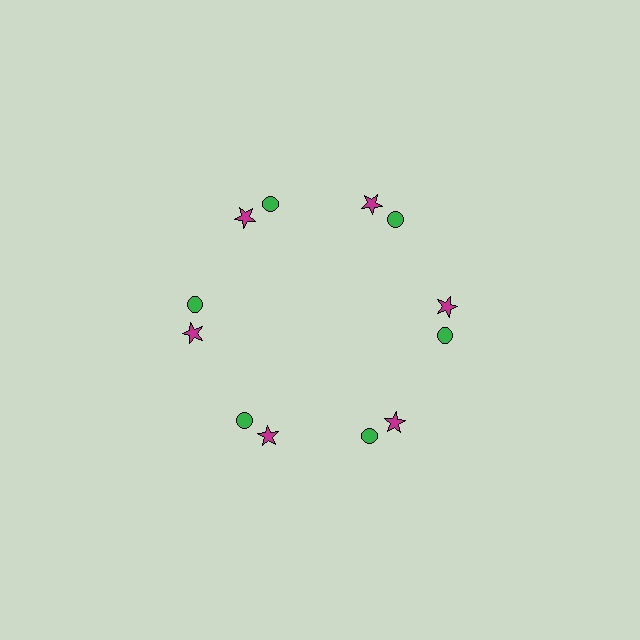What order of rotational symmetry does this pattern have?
This pattern has 6-fold rotational symmetry.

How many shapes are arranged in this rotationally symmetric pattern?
There are 12 shapes, arranged in 6 groups of 2.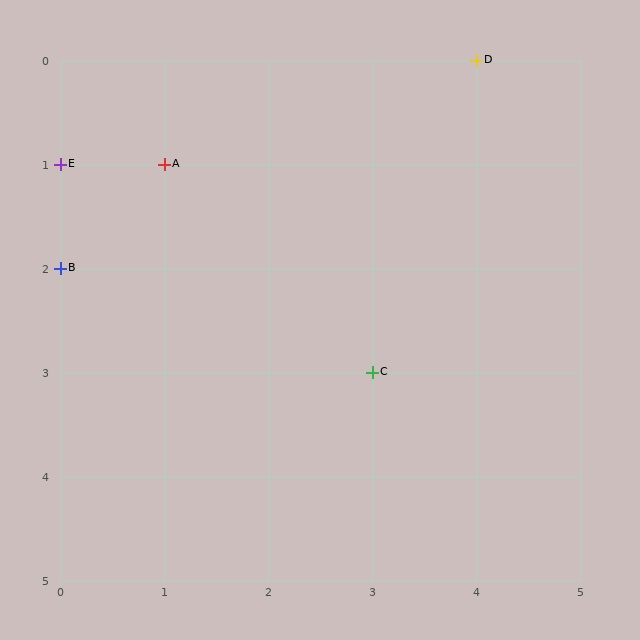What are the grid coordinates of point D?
Point D is at grid coordinates (4, 0).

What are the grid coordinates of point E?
Point E is at grid coordinates (0, 1).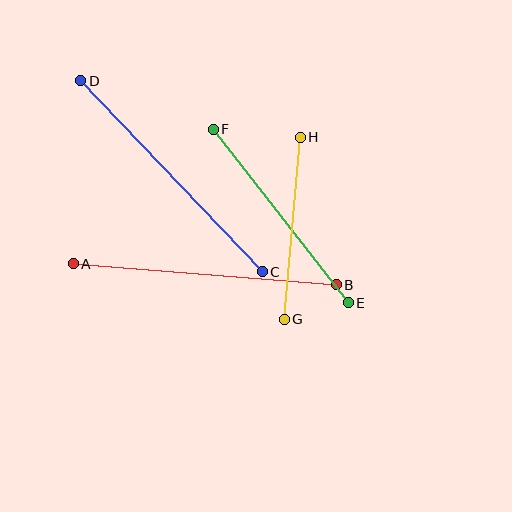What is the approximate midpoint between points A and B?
The midpoint is at approximately (205, 274) pixels.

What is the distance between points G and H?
The distance is approximately 183 pixels.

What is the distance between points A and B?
The distance is approximately 264 pixels.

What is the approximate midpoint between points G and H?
The midpoint is at approximately (292, 228) pixels.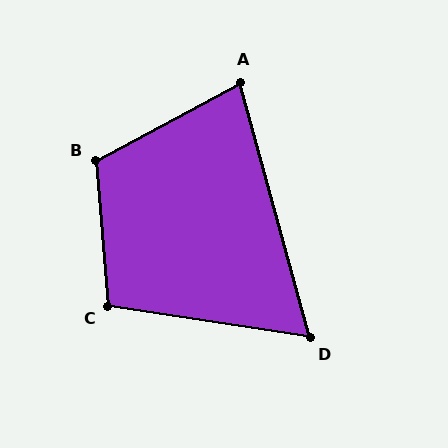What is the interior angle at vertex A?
Approximately 77 degrees (acute).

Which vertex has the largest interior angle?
B, at approximately 114 degrees.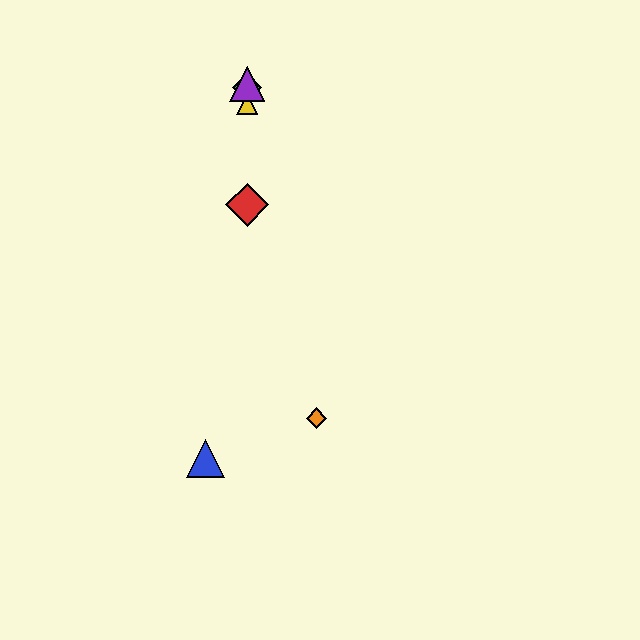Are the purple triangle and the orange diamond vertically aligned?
No, the purple triangle is at x≈247 and the orange diamond is at x≈317.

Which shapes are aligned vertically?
The red diamond, the green diamond, the yellow triangle, the purple triangle are aligned vertically.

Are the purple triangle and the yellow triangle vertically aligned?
Yes, both are at x≈247.